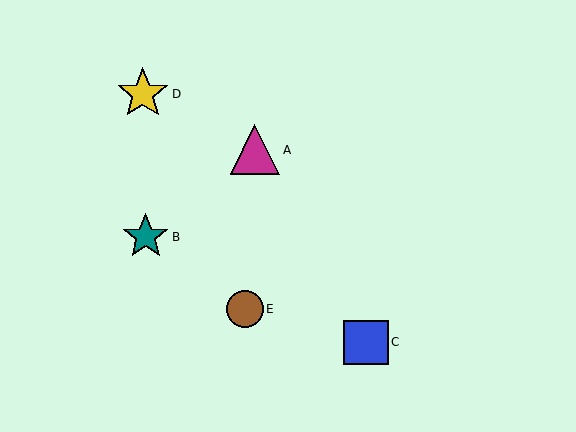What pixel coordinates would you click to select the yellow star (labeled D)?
Click at (143, 94) to select the yellow star D.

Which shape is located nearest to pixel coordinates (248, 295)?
The brown circle (labeled E) at (245, 309) is nearest to that location.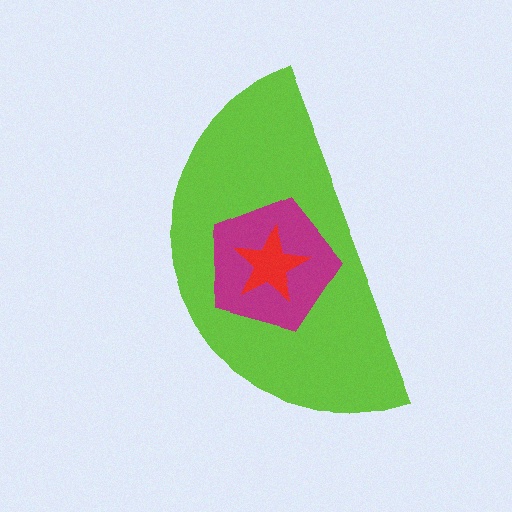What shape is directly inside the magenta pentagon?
The red star.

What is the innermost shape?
The red star.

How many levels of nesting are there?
3.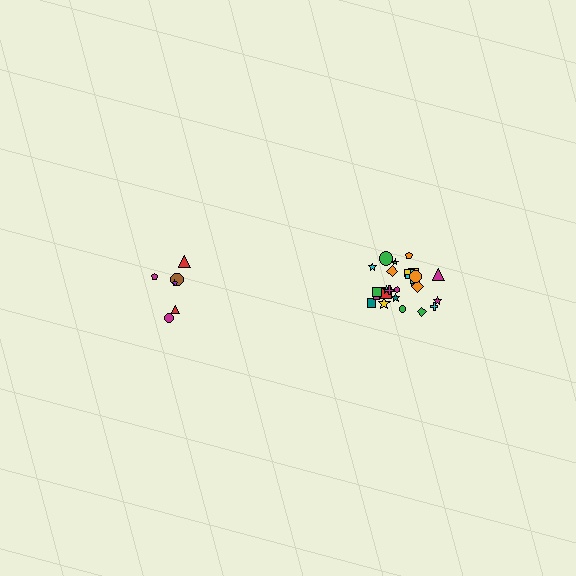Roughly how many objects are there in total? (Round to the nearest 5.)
Roughly 30 objects in total.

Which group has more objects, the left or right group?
The right group.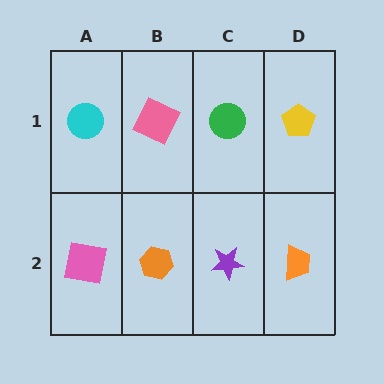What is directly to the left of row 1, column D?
A green circle.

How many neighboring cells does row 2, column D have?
2.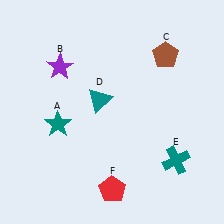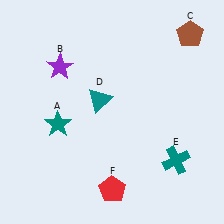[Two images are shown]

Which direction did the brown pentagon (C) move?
The brown pentagon (C) moved right.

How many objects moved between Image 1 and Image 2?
1 object moved between the two images.